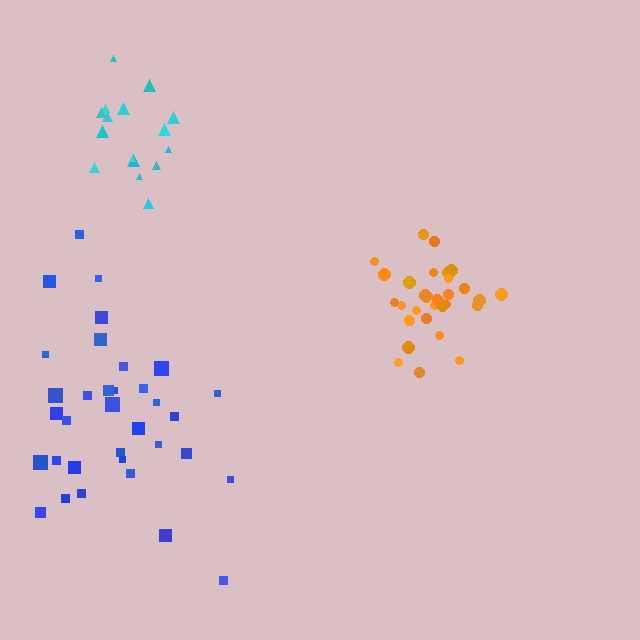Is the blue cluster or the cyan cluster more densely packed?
Cyan.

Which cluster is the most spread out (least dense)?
Blue.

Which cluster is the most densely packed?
Orange.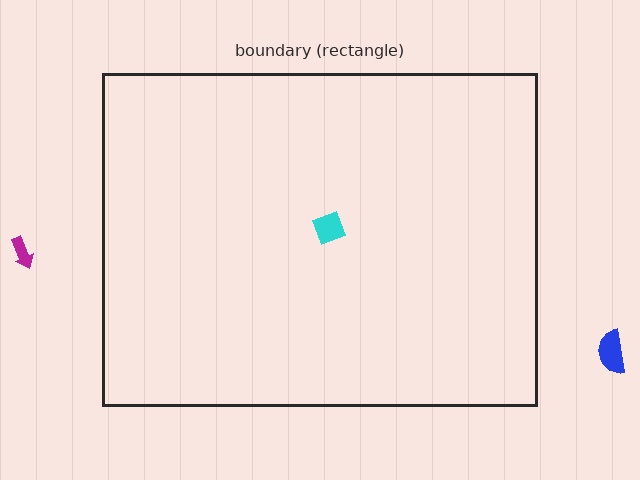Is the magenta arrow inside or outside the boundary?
Outside.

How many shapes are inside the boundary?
1 inside, 2 outside.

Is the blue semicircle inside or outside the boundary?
Outside.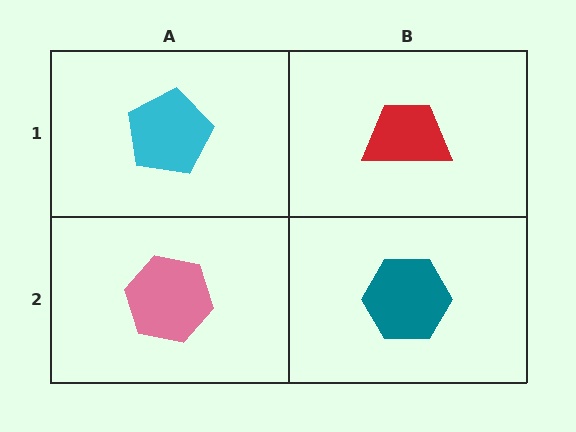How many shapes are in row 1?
2 shapes.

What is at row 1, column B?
A red trapezoid.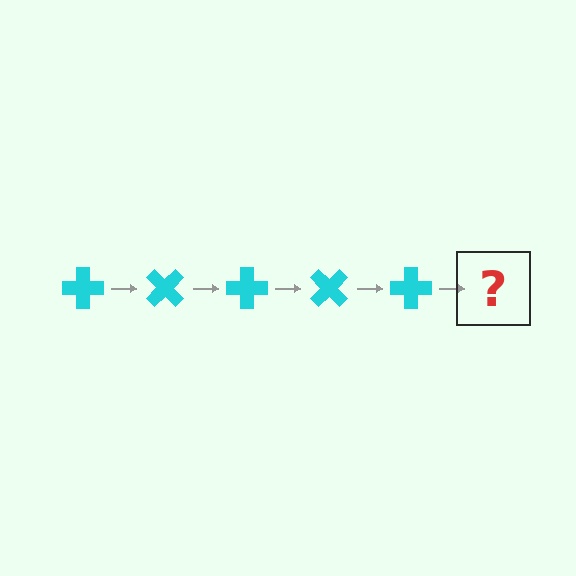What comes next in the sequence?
The next element should be a cyan cross rotated 225 degrees.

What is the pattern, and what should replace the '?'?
The pattern is that the cross rotates 45 degrees each step. The '?' should be a cyan cross rotated 225 degrees.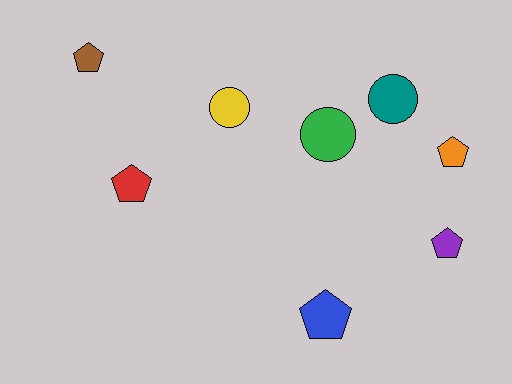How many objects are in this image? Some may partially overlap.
There are 8 objects.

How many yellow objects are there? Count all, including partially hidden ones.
There is 1 yellow object.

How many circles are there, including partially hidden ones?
There are 3 circles.